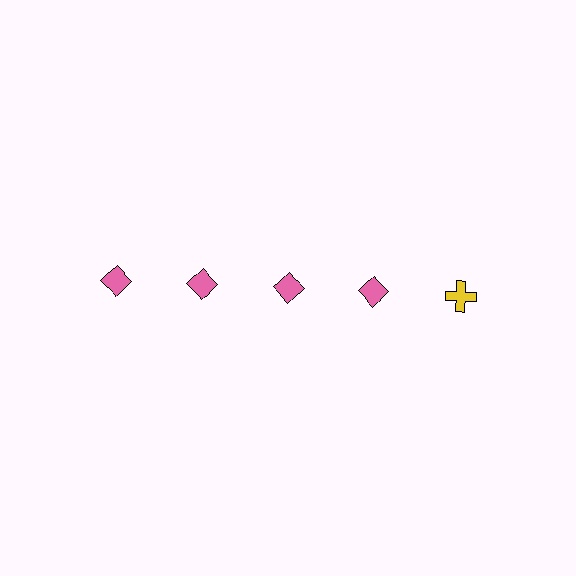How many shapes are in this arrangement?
There are 5 shapes arranged in a grid pattern.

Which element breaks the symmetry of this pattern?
The yellow cross in the top row, rightmost column breaks the symmetry. All other shapes are pink diamonds.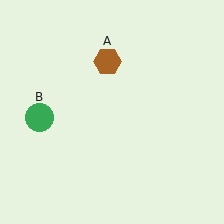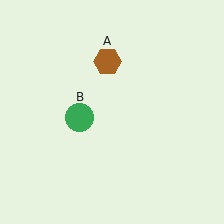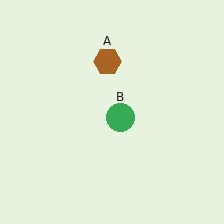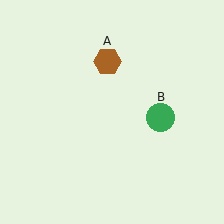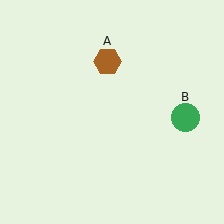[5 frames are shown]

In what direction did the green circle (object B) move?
The green circle (object B) moved right.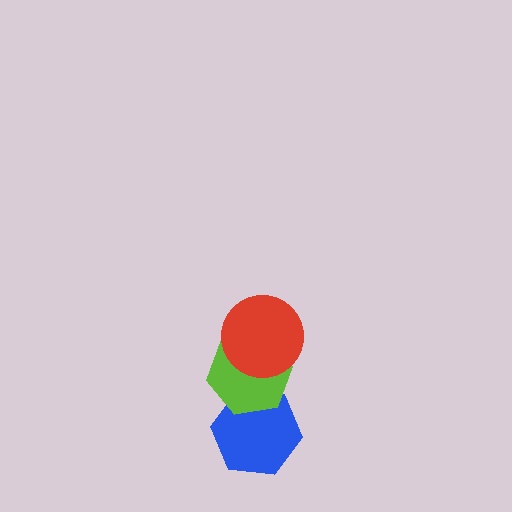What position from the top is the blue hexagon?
The blue hexagon is 3rd from the top.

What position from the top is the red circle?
The red circle is 1st from the top.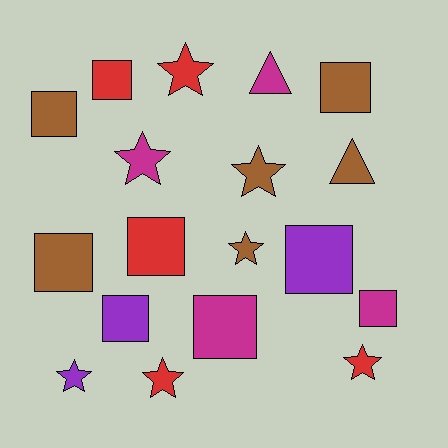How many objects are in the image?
There are 18 objects.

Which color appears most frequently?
Brown, with 6 objects.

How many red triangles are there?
There are no red triangles.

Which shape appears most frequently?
Square, with 9 objects.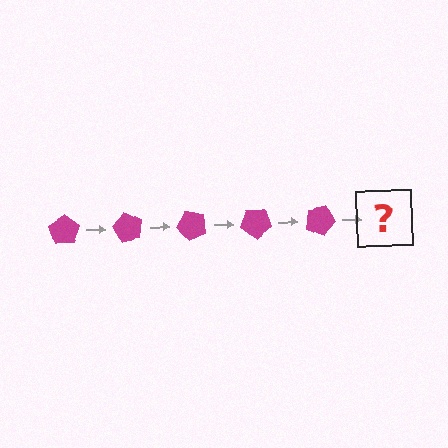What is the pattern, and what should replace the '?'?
The pattern is that the pentagon rotates 60 degrees each step. The '?' should be a magenta pentagon rotated 300 degrees.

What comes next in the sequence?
The next element should be a magenta pentagon rotated 300 degrees.